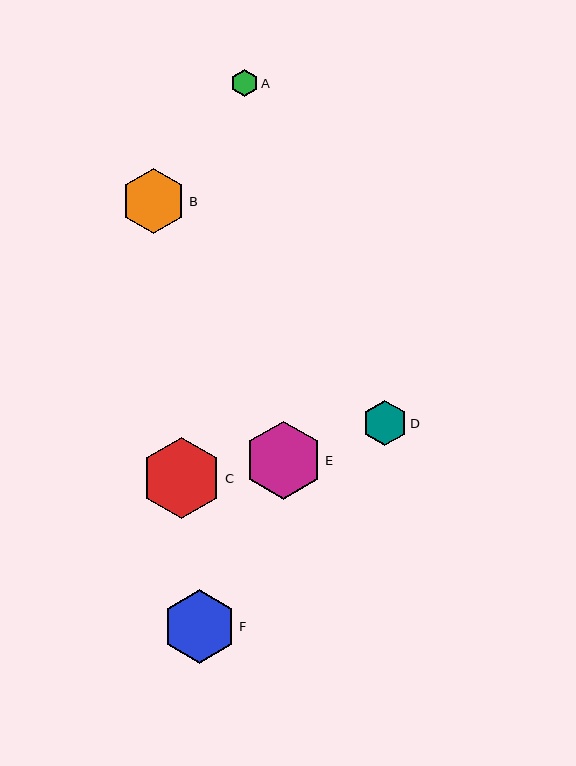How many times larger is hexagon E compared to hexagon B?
Hexagon E is approximately 1.2 times the size of hexagon B.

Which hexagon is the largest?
Hexagon C is the largest with a size of approximately 81 pixels.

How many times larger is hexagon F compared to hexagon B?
Hexagon F is approximately 1.1 times the size of hexagon B.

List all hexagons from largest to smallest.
From largest to smallest: C, E, F, B, D, A.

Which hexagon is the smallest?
Hexagon A is the smallest with a size of approximately 28 pixels.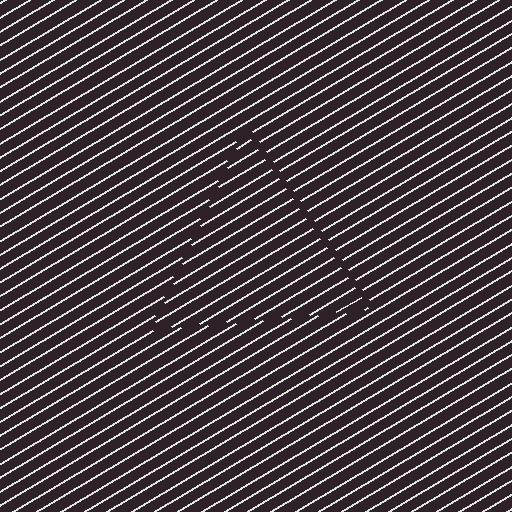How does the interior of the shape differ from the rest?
The interior of the shape contains the same grating, shifted by half a period — the contour is defined by the phase discontinuity where line-ends from the inner and outer gratings abut.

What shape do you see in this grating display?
An illusory triangle. The interior of the shape contains the same grating, shifted by half a period — the contour is defined by the phase discontinuity where line-ends from the inner and outer gratings abut.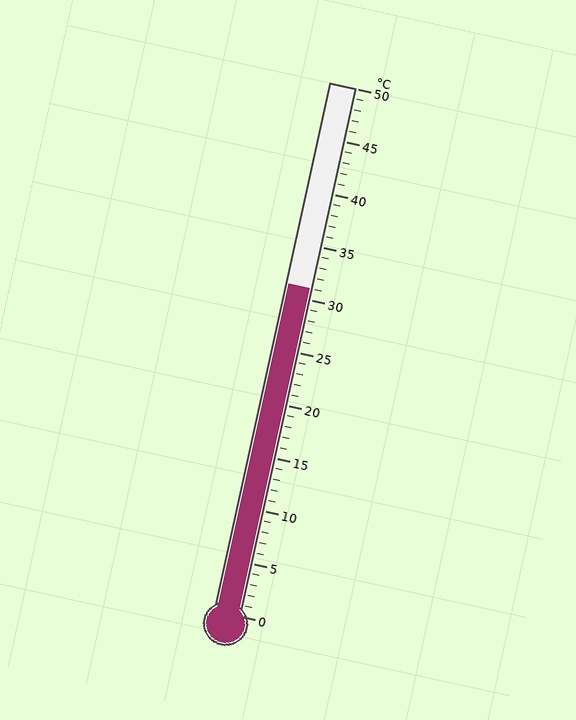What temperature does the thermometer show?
The thermometer shows approximately 31°C.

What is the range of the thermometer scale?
The thermometer scale ranges from 0°C to 50°C.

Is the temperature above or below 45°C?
The temperature is below 45°C.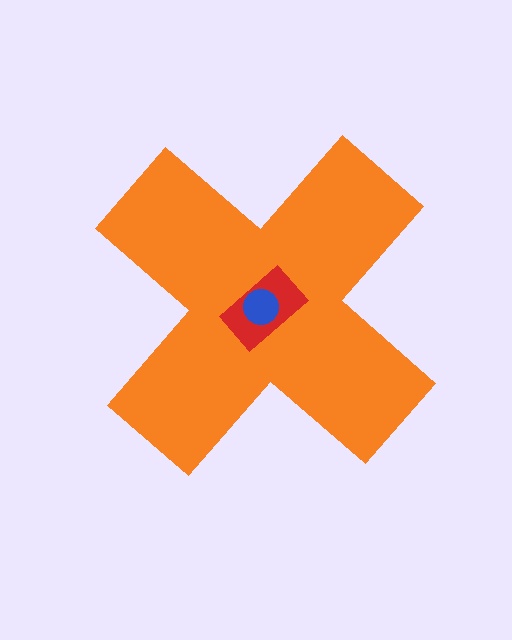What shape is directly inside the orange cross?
The red rectangle.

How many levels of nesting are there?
3.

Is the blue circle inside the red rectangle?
Yes.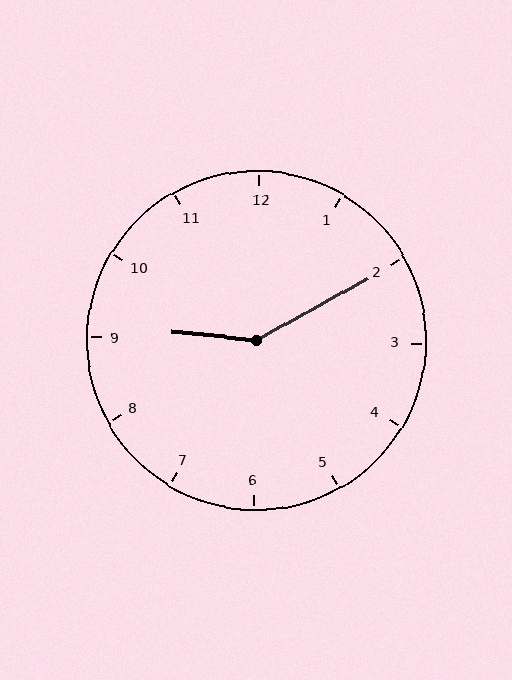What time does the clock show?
9:10.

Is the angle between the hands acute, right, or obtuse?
It is obtuse.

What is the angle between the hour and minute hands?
Approximately 145 degrees.